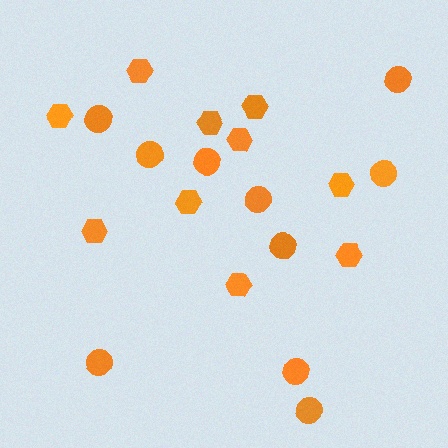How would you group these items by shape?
There are 2 groups: one group of hexagons (10) and one group of circles (10).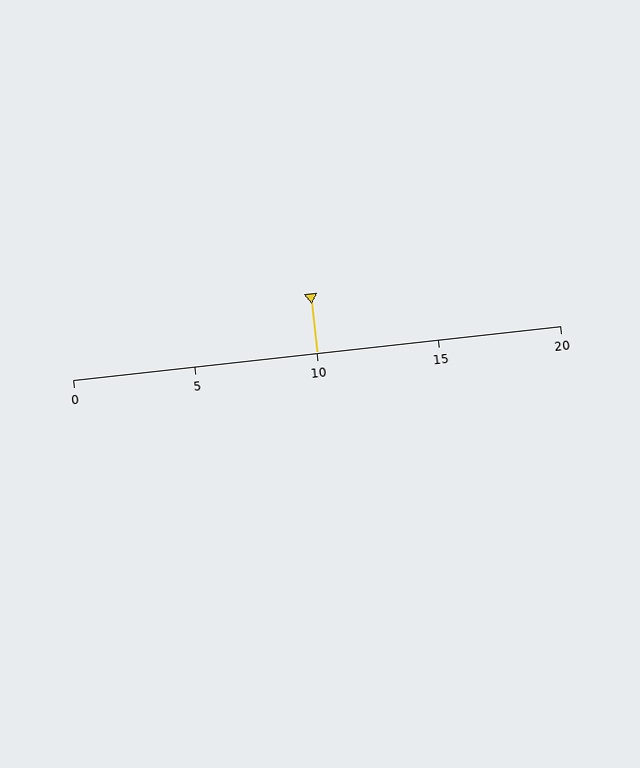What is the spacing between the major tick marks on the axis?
The major ticks are spaced 5 apart.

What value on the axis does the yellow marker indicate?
The marker indicates approximately 10.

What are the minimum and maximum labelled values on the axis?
The axis runs from 0 to 20.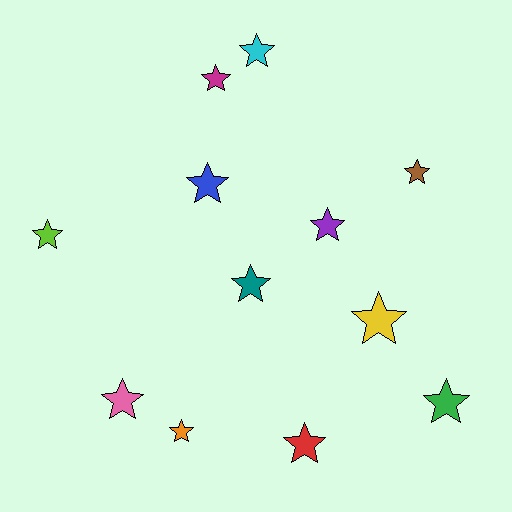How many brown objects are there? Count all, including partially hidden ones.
There is 1 brown object.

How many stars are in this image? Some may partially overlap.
There are 12 stars.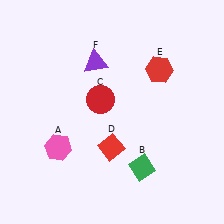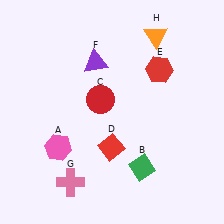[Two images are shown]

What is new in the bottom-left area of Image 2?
A pink cross (G) was added in the bottom-left area of Image 2.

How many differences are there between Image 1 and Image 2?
There are 2 differences between the two images.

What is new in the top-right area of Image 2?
An orange triangle (H) was added in the top-right area of Image 2.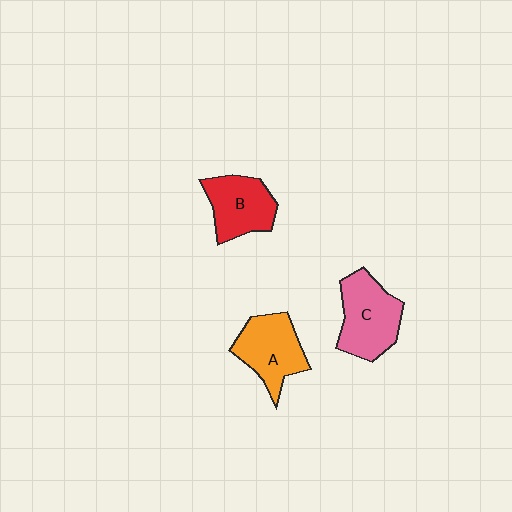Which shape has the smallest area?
Shape B (red).